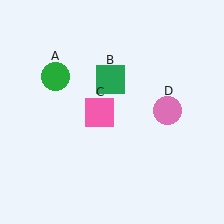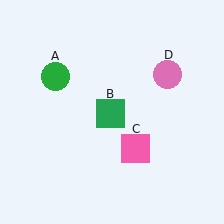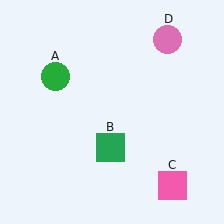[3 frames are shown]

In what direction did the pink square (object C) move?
The pink square (object C) moved down and to the right.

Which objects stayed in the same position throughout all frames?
Green circle (object A) remained stationary.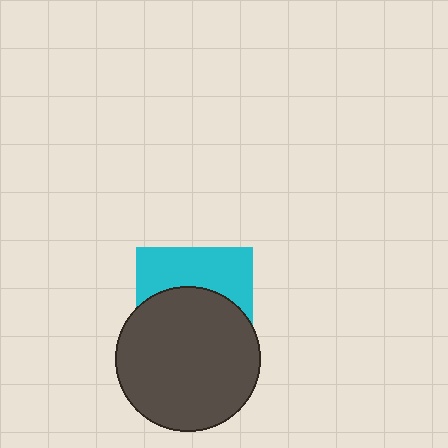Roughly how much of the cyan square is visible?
A small part of it is visible (roughly 41%).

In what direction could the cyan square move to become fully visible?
The cyan square could move up. That would shift it out from behind the dark gray circle entirely.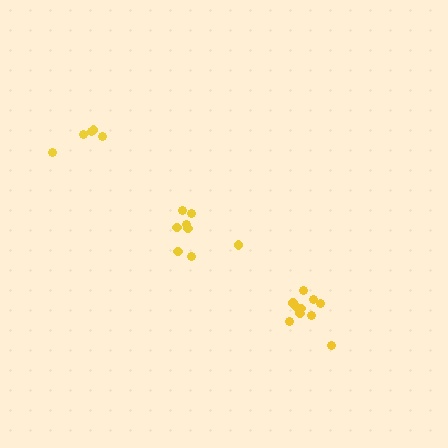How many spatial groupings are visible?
There are 3 spatial groupings.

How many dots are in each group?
Group 1: 10 dots, Group 2: 5 dots, Group 3: 8 dots (23 total).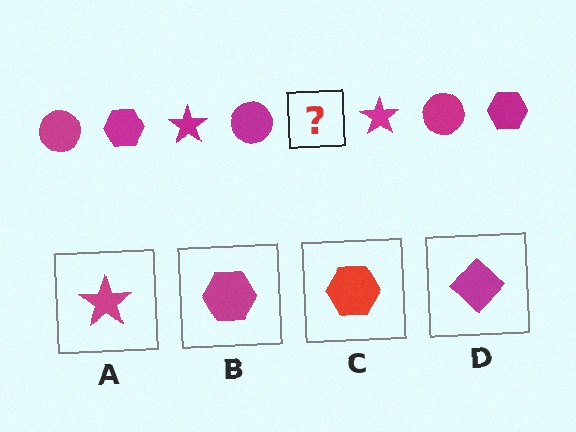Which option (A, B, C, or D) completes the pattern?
B.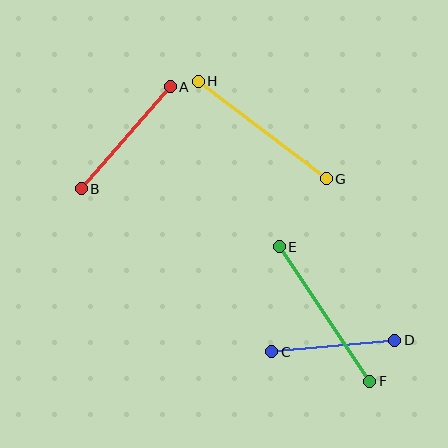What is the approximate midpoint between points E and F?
The midpoint is at approximately (325, 314) pixels.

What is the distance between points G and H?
The distance is approximately 161 pixels.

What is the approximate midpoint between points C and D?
The midpoint is at approximately (333, 346) pixels.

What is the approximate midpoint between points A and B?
The midpoint is at approximately (126, 138) pixels.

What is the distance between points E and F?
The distance is approximately 162 pixels.